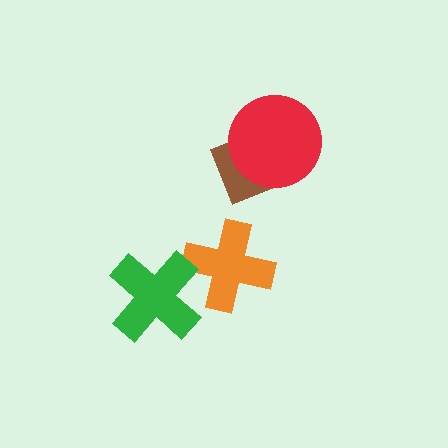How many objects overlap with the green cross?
1 object overlaps with the green cross.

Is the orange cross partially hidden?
Yes, it is partially covered by another shape.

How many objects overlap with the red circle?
1 object overlaps with the red circle.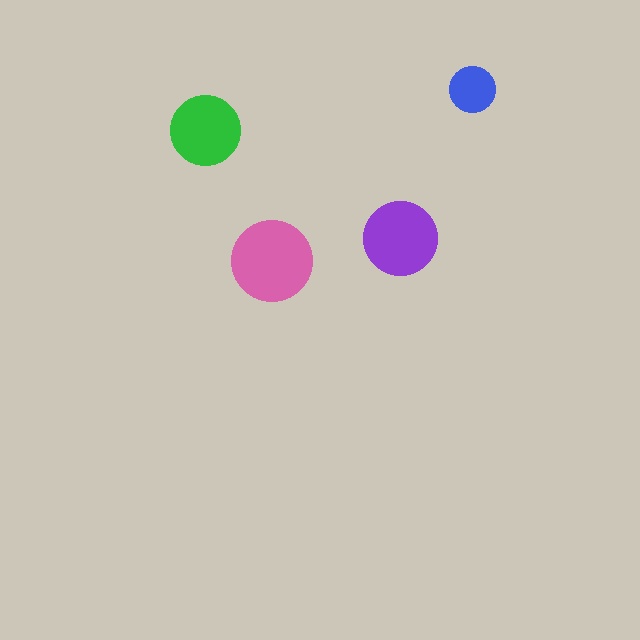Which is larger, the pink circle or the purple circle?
The pink one.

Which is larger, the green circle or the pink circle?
The pink one.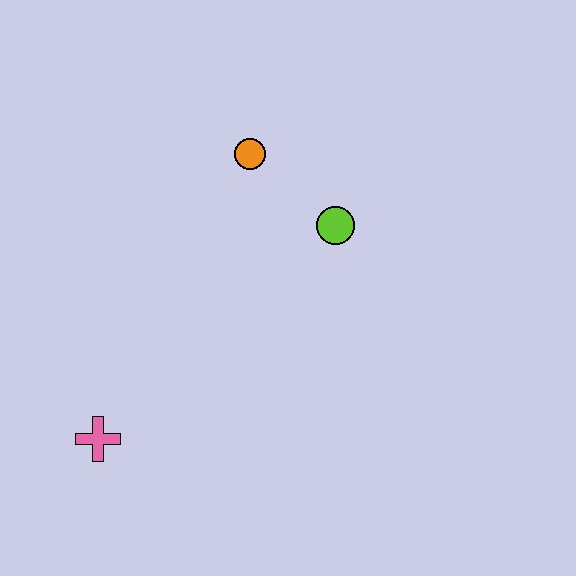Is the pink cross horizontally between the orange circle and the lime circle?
No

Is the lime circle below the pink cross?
No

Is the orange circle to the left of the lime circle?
Yes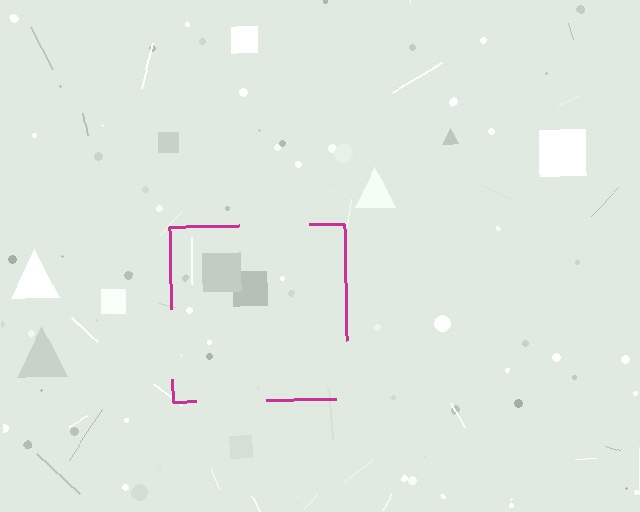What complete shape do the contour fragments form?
The contour fragments form a square.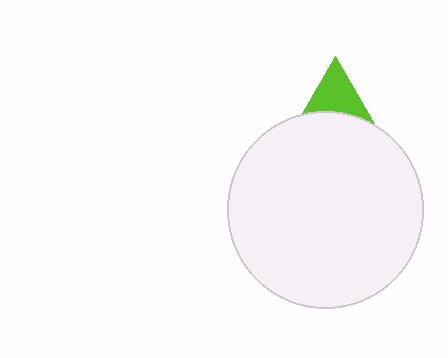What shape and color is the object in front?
The object in front is a white circle.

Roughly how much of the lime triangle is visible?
About half of it is visible (roughly 48%).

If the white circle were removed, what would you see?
You would see the complete lime triangle.